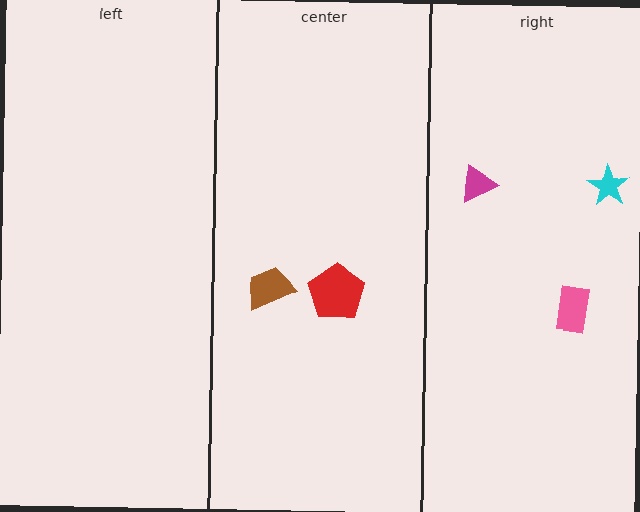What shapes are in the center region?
The red pentagon, the brown trapezoid.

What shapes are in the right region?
The pink rectangle, the cyan star, the magenta triangle.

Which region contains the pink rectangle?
The right region.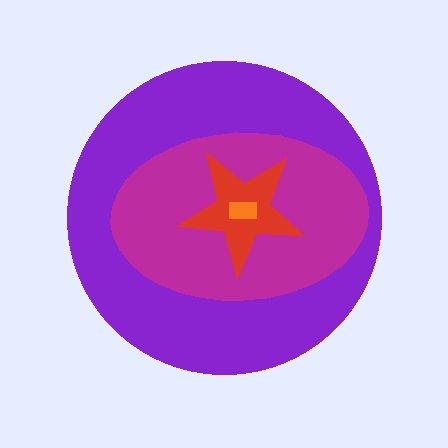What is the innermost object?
The orange rectangle.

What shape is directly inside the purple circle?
The magenta ellipse.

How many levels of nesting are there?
4.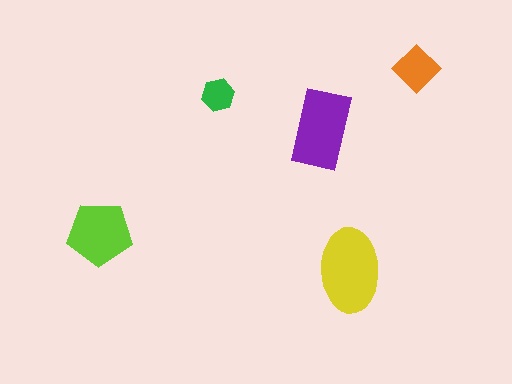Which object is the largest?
The yellow ellipse.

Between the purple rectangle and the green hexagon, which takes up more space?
The purple rectangle.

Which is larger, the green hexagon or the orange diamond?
The orange diamond.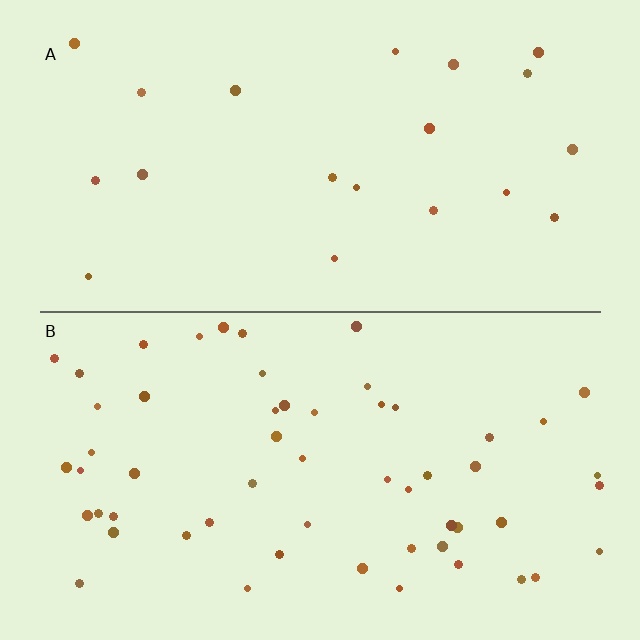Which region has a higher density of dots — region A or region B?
B (the bottom).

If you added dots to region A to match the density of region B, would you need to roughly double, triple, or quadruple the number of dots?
Approximately triple.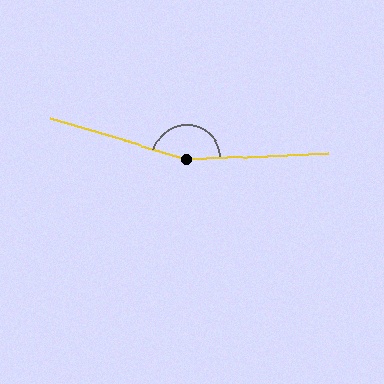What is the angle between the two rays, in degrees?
Approximately 161 degrees.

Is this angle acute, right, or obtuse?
It is obtuse.